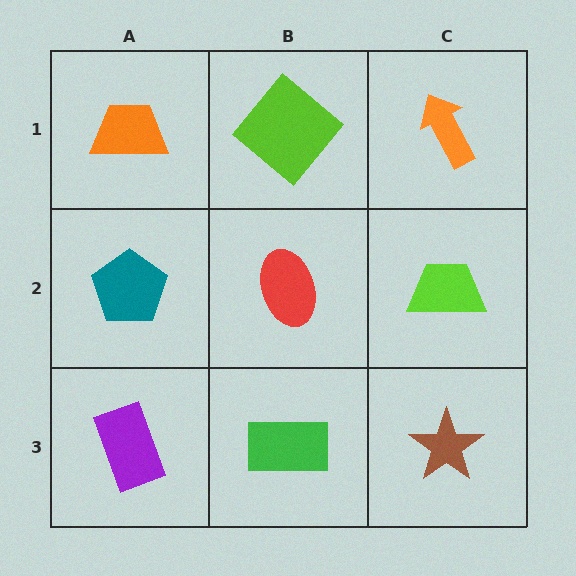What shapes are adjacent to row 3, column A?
A teal pentagon (row 2, column A), a green rectangle (row 3, column B).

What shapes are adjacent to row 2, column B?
A lime diamond (row 1, column B), a green rectangle (row 3, column B), a teal pentagon (row 2, column A), a lime trapezoid (row 2, column C).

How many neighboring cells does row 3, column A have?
2.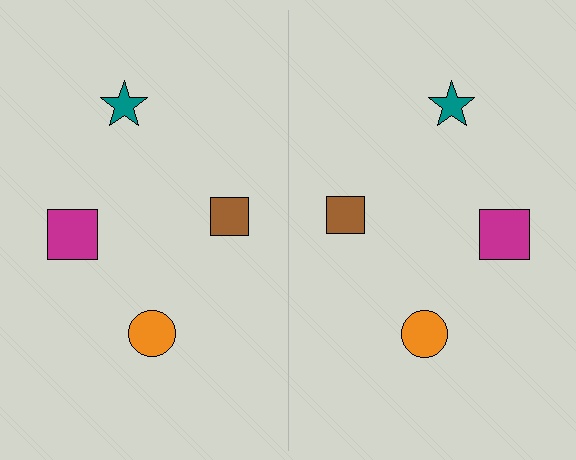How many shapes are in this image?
There are 8 shapes in this image.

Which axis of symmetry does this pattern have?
The pattern has a vertical axis of symmetry running through the center of the image.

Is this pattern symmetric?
Yes, this pattern has bilateral (reflection) symmetry.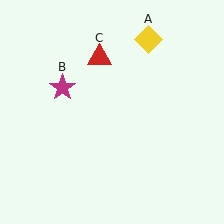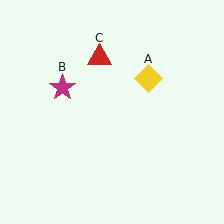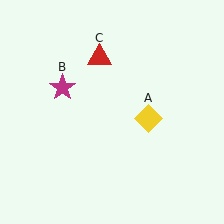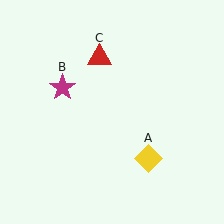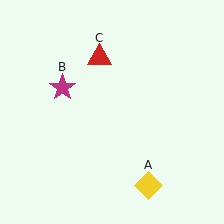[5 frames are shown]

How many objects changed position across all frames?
1 object changed position: yellow diamond (object A).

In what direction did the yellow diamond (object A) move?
The yellow diamond (object A) moved down.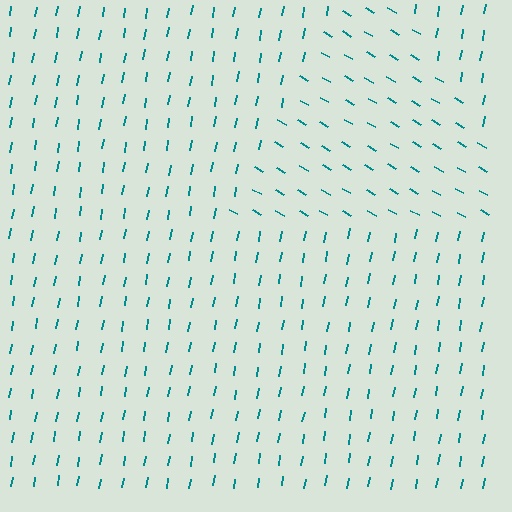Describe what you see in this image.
The image is filled with small teal line segments. A triangle region in the image has lines oriented differently from the surrounding lines, creating a visible texture boundary.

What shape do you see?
I see a triangle.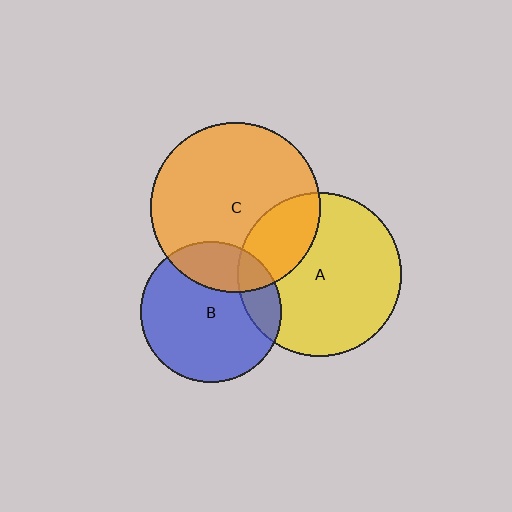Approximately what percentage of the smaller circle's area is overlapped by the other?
Approximately 25%.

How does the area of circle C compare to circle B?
Approximately 1.5 times.